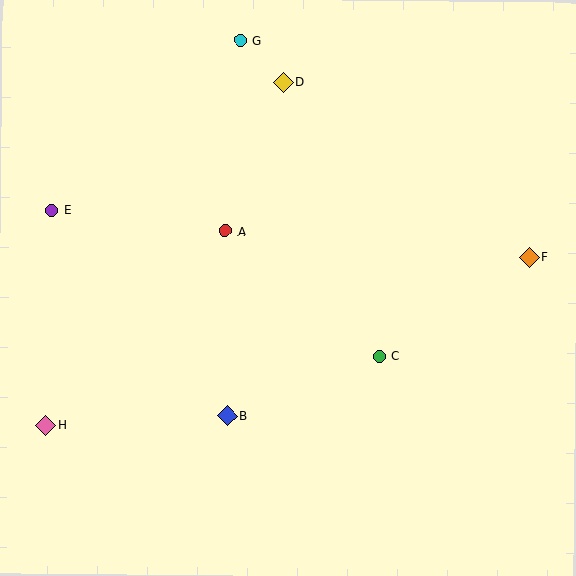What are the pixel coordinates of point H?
Point H is at (45, 425).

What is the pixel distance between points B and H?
The distance between B and H is 182 pixels.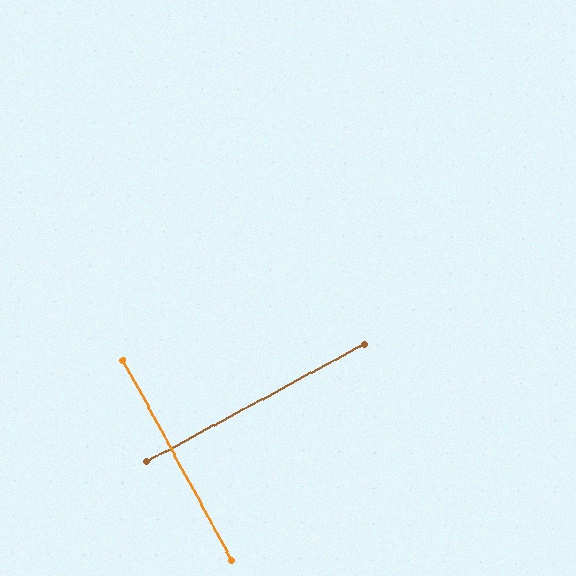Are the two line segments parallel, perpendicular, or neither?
Perpendicular — they meet at approximately 90°.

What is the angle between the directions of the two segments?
Approximately 90 degrees.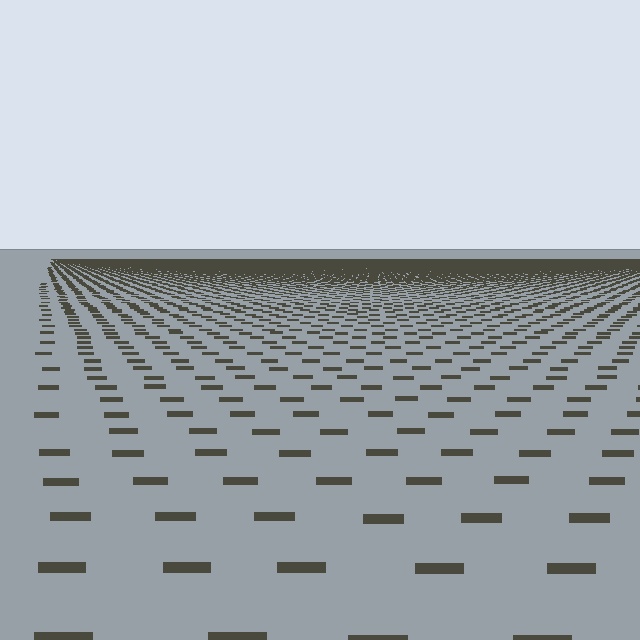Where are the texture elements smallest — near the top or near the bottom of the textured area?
Near the top.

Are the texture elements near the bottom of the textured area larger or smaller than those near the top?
Larger. Near the bottom, elements are closer to the viewer and appear at a bigger on-screen size.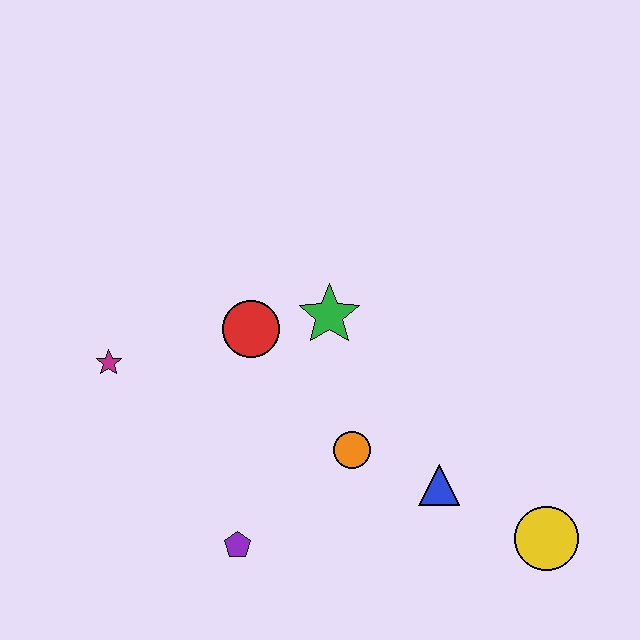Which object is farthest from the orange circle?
The magenta star is farthest from the orange circle.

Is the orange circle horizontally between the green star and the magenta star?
No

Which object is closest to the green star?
The red circle is closest to the green star.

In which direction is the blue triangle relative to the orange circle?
The blue triangle is to the right of the orange circle.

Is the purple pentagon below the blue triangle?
Yes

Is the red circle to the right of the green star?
No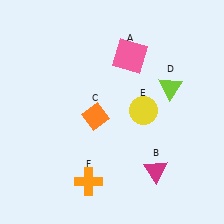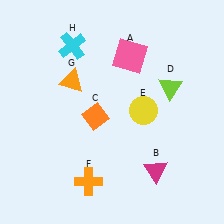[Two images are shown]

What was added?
An orange triangle (G), a cyan cross (H) were added in Image 2.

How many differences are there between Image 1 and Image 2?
There are 2 differences between the two images.